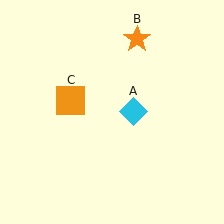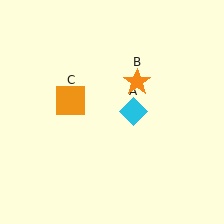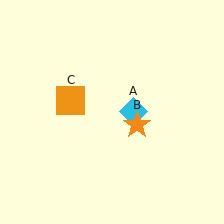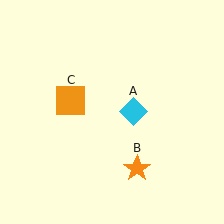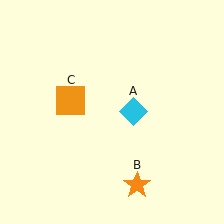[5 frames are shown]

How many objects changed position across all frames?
1 object changed position: orange star (object B).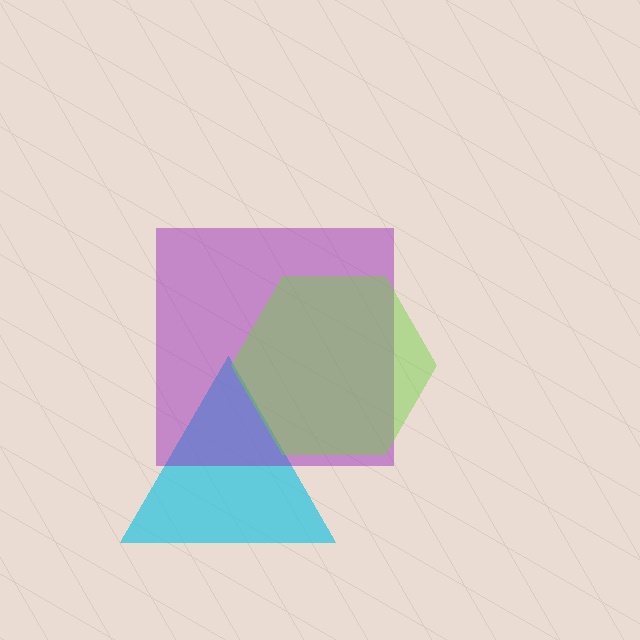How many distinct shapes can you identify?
There are 3 distinct shapes: a cyan triangle, a purple square, a lime hexagon.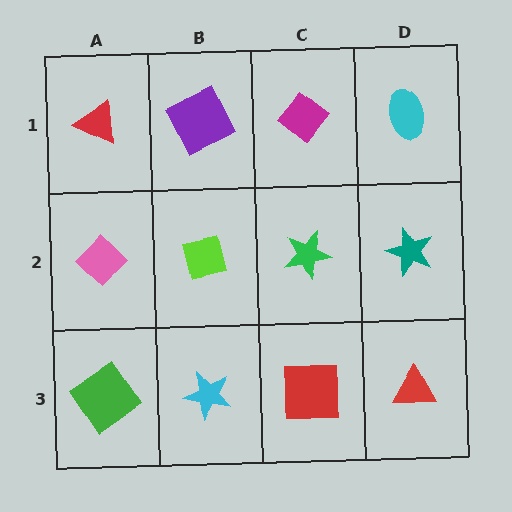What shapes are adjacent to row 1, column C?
A green star (row 2, column C), a purple square (row 1, column B), a cyan ellipse (row 1, column D).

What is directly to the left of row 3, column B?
A green diamond.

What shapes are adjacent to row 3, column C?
A green star (row 2, column C), a cyan star (row 3, column B), a red triangle (row 3, column D).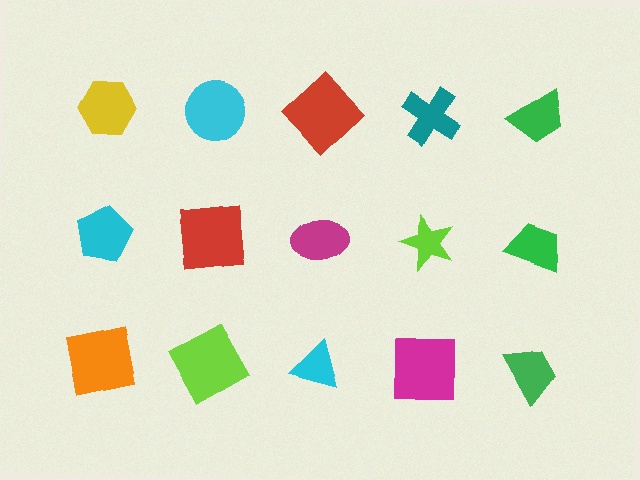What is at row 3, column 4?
A magenta square.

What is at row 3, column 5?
A green trapezoid.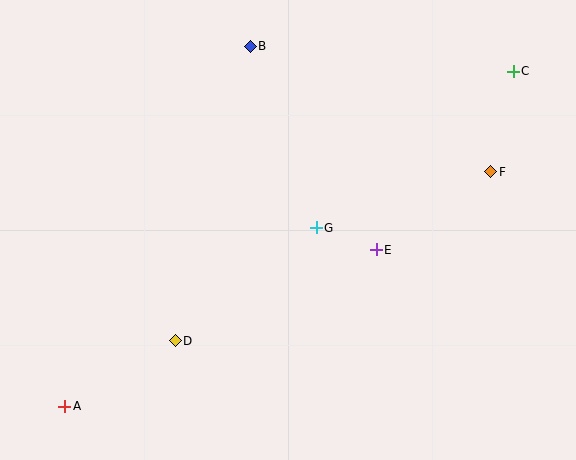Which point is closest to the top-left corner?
Point B is closest to the top-left corner.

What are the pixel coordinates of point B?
Point B is at (250, 46).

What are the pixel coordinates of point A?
Point A is at (65, 406).